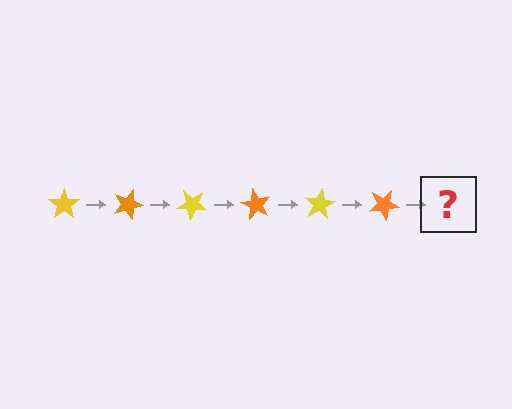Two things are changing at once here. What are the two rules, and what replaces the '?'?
The two rules are that it rotates 20 degrees each step and the color cycles through yellow and orange. The '?' should be a yellow star, rotated 120 degrees from the start.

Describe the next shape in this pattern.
It should be a yellow star, rotated 120 degrees from the start.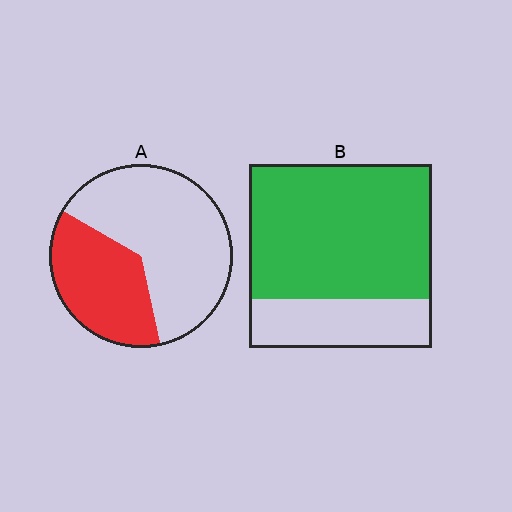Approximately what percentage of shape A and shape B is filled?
A is approximately 35% and B is approximately 75%.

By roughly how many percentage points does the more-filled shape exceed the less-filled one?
By roughly 35 percentage points (B over A).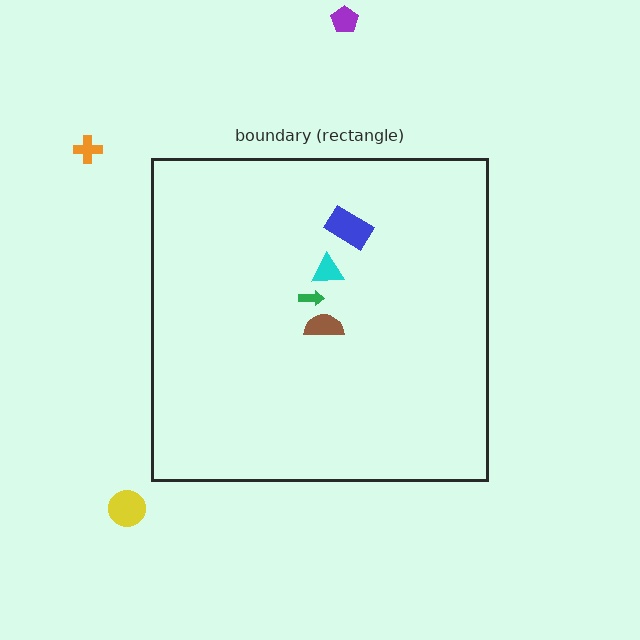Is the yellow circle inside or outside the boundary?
Outside.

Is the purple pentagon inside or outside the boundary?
Outside.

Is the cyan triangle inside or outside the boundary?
Inside.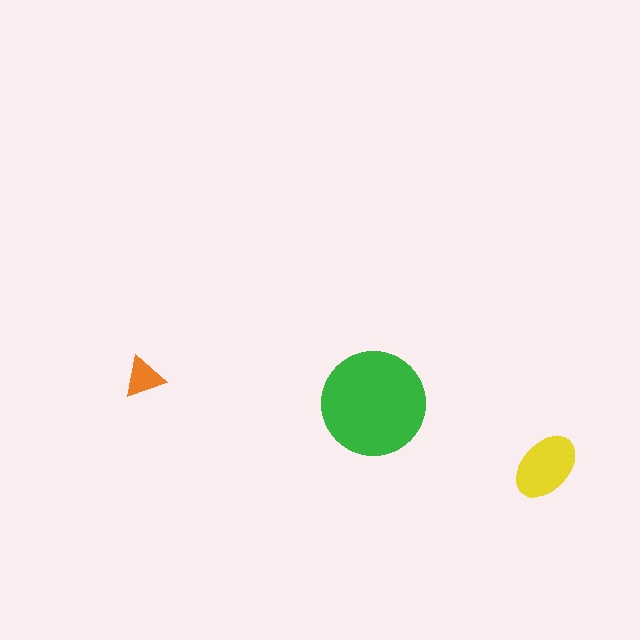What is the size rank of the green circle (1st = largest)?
1st.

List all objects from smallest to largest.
The orange triangle, the yellow ellipse, the green circle.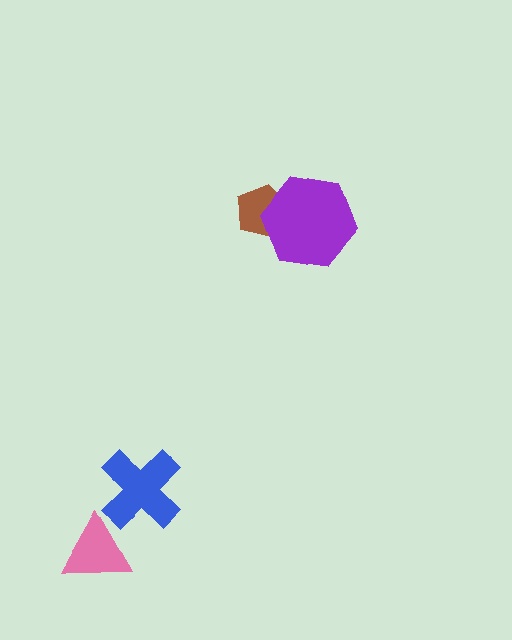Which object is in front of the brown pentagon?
The purple hexagon is in front of the brown pentagon.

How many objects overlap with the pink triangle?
0 objects overlap with the pink triangle.